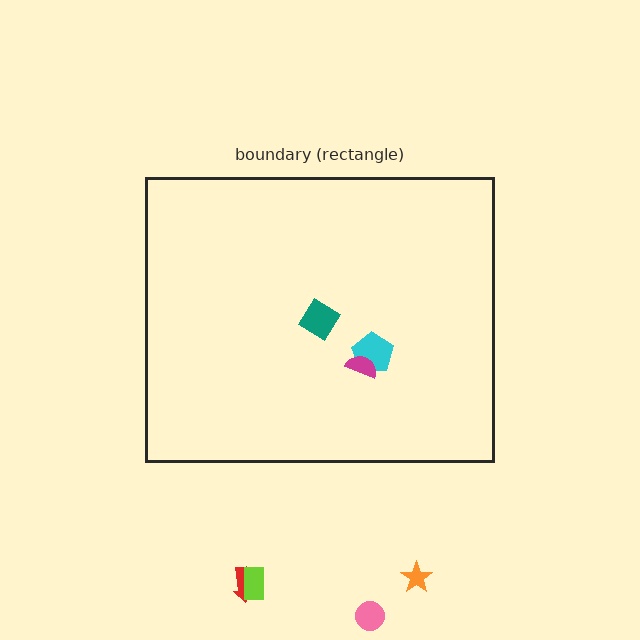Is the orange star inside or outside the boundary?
Outside.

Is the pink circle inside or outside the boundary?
Outside.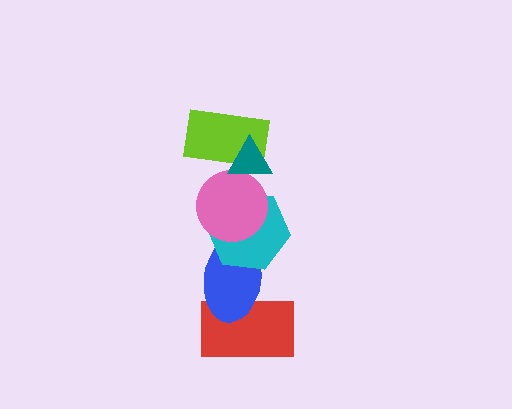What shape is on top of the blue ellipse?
The cyan hexagon is on top of the blue ellipse.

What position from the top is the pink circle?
The pink circle is 3rd from the top.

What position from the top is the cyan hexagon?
The cyan hexagon is 4th from the top.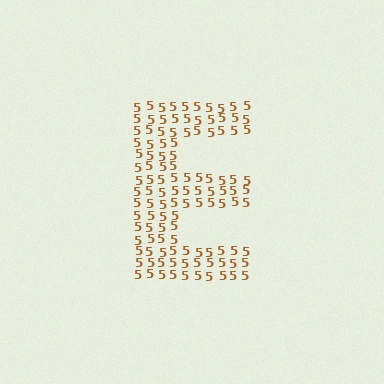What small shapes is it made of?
It is made of small digit 5's.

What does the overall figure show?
The overall figure shows the letter E.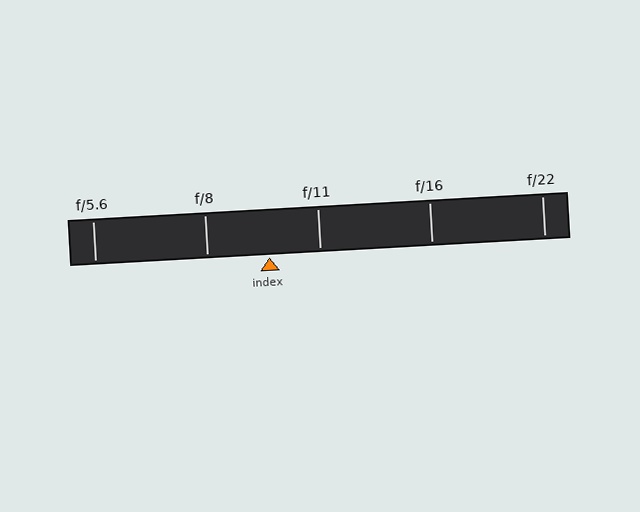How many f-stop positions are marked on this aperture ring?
There are 5 f-stop positions marked.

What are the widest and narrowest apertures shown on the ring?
The widest aperture shown is f/5.6 and the narrowest is f/22.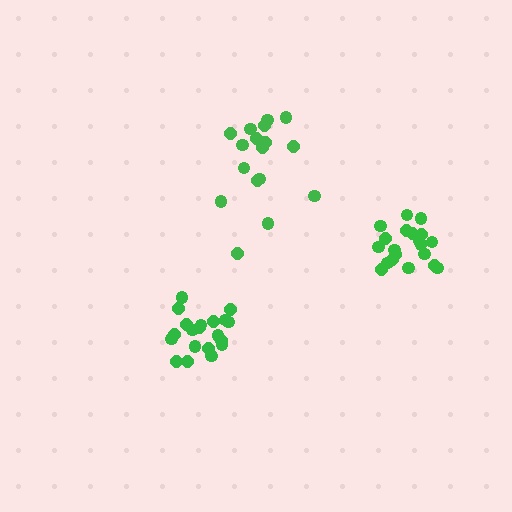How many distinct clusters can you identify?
There are 3 distinct clusters.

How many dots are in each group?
Group 1: 17 dots, Group 2: 20 dots, Group 3: 20 dots (57 total).